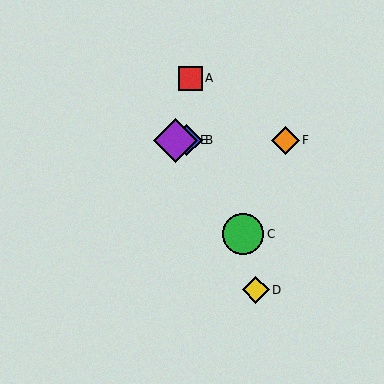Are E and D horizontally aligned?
No, E is at y≈140 and D is at y≈290.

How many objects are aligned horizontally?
3 objects (B, E, F) are aligned horizontally.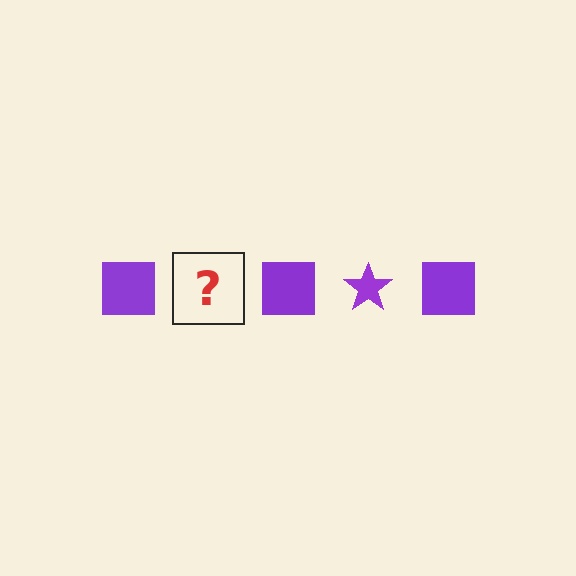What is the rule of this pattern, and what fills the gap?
The rule is that the pattern cycles through square, star shapes in purple. The gap should be filled with a purple star.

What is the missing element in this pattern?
The missing element is a purple star.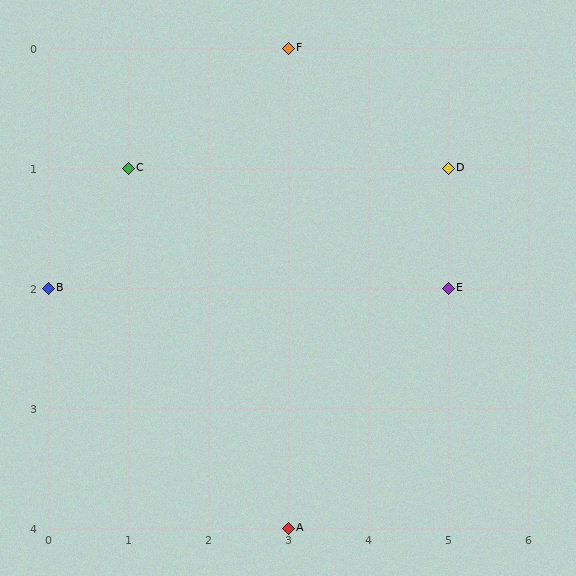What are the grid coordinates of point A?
Point A is at grid coordinates (3, 4).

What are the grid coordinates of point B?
Point B is at grid coordinates (0, 2).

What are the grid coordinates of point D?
Point D is at grid coordinates (5, 1).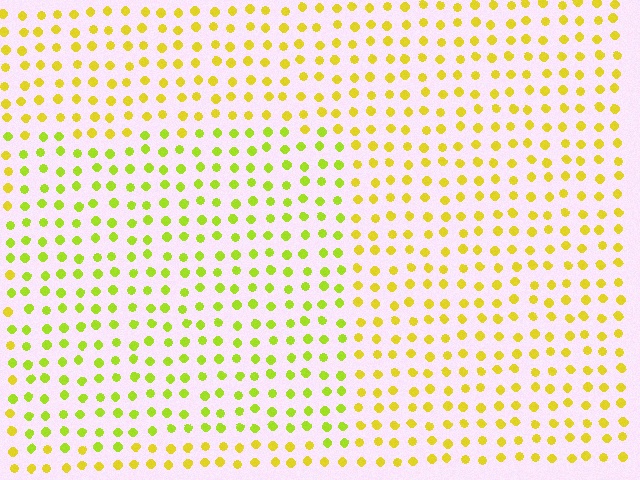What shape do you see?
I see a rectangle.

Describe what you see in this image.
The image is filled with small yellow elements in a uniform arrangement. A rectangle-shaped region is visible where the elements are tinted to a slightly different hue, forming a subtle color boundary.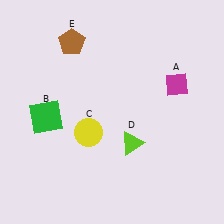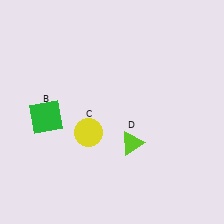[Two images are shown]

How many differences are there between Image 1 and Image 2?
There are 2 differences between the two images.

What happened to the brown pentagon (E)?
The brown pentagon (E) was removed in Image 2. It was in the top-left area of Image 1.